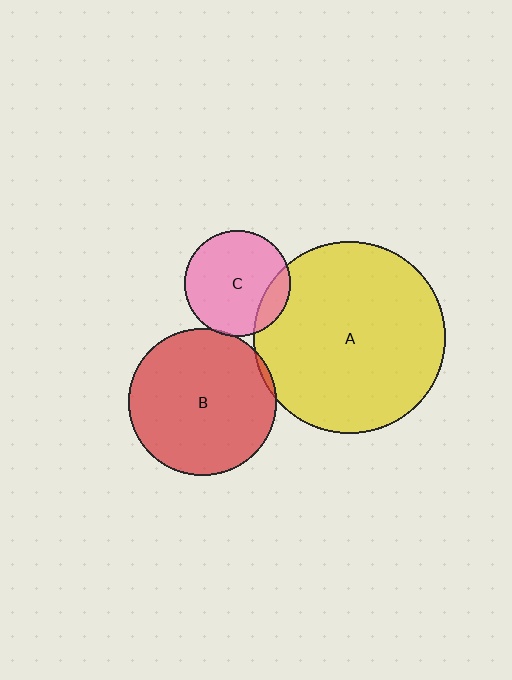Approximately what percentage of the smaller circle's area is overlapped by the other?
Approximately 15%.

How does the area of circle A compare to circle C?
Approximately 3.3 times.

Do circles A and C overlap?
Yes.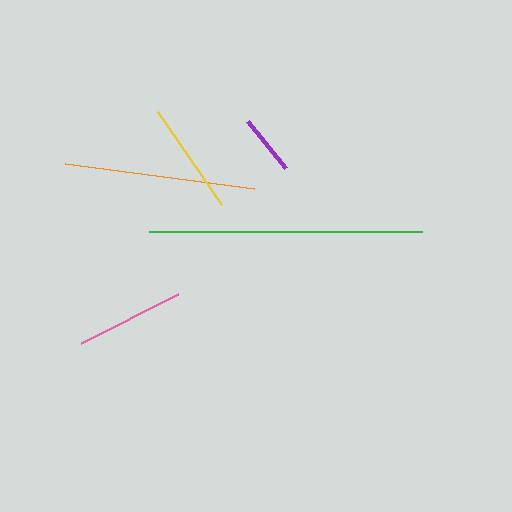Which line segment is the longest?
The green line is the longest at approximately 274 pixels.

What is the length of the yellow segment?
The yellow segment is approximately 113 pixels long.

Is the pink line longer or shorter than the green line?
The green line is longer than the pink line.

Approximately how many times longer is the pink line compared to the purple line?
The pink line is approximately 1.8 times the length of the purple line.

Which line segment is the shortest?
The purple line is the shortest at approximately 60 pixels.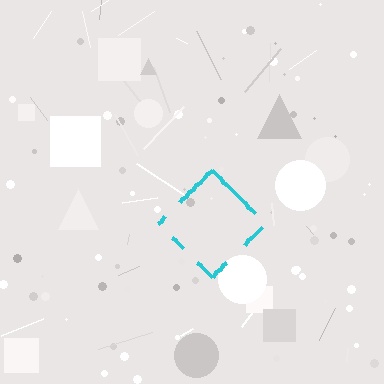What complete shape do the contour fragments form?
The contour fragments form a diamond.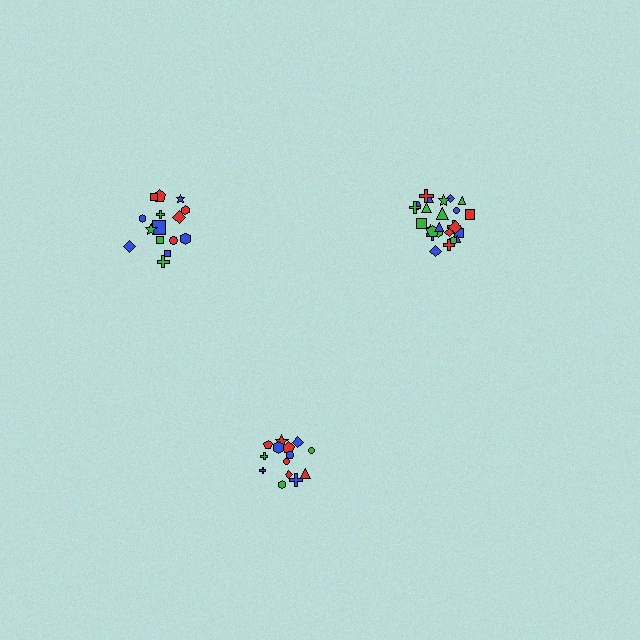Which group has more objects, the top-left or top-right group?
The top-right group.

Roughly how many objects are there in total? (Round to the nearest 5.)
Roughly 55 objects in total.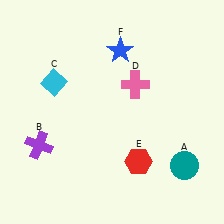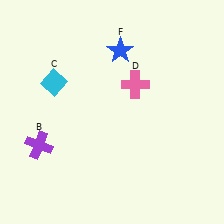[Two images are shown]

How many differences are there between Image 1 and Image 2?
There are 2 differences between the two images.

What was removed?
The teal circle (A), the red hexagon (E) were removed in Image 2.